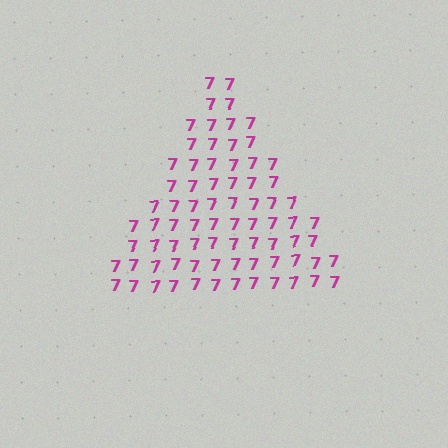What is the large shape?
The large shape is a triangle.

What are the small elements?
The small elements are digit 7's.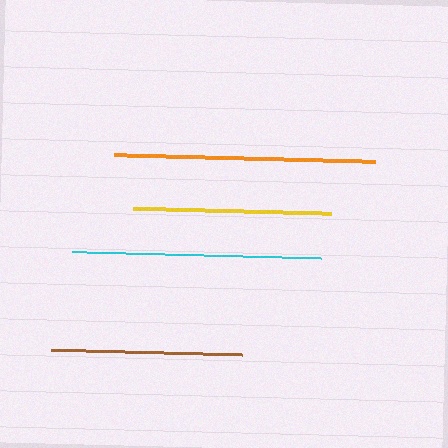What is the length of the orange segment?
The orange segment is approximately 261 pixels long.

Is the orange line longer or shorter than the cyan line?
The orange line is longer than the cyan line.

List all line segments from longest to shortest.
From longest to shortest: orange, cyan, yellow, brown.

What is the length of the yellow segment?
The yellow segment is approximately 198 pixels long.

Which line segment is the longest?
The orange line is the longest at approximately 261 pixels.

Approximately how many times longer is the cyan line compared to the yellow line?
The cyan line is approximately 1.3 times the length of the yellow line.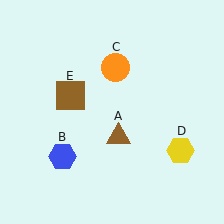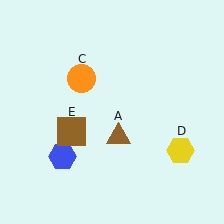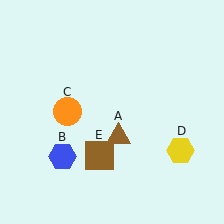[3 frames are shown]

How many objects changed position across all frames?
2 objects changed position: orange circle (object C), brown square (object E).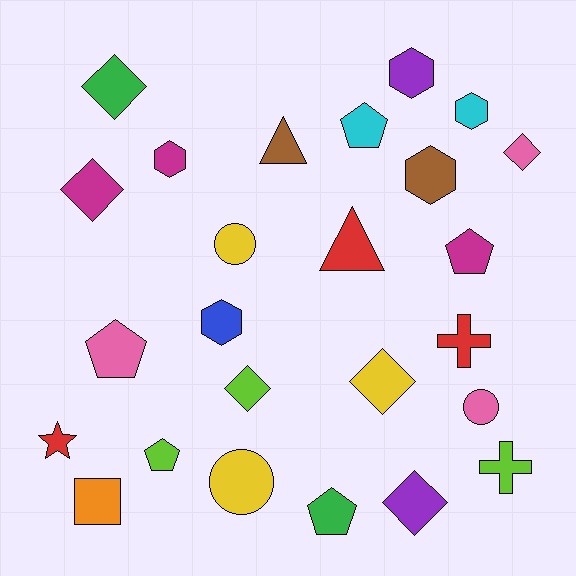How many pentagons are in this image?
There are 5 pentagons.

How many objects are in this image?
There are 25 objects.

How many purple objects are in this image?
There are 2 purple objects.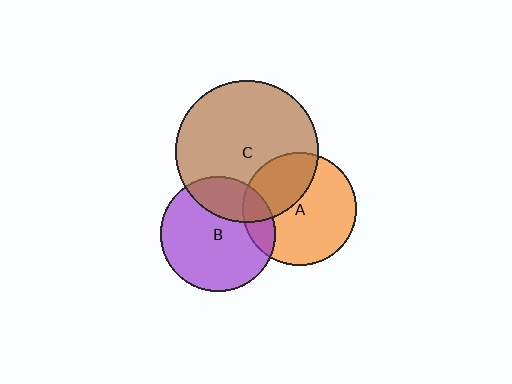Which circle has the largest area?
Circle C (brown).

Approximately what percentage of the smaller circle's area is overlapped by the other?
Approximately 15%.